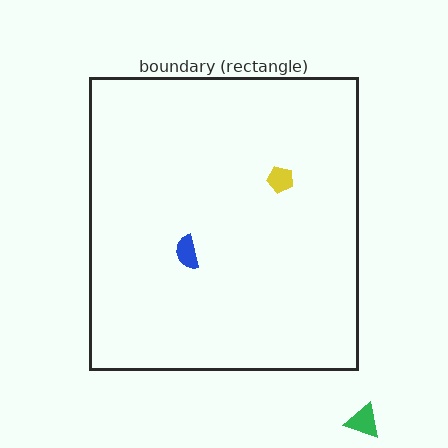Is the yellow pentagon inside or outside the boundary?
Inside.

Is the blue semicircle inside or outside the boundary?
Inside.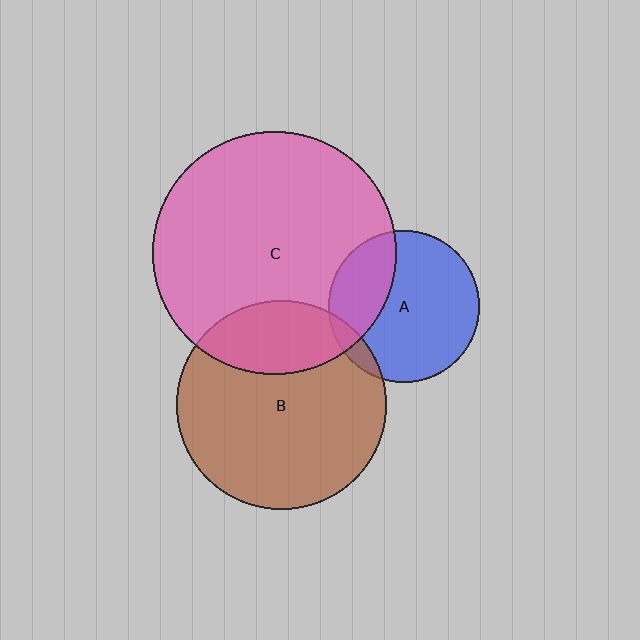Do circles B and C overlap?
Yes.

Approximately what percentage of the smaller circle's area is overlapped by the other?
Approximately 25%.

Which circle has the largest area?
Circle C (pink).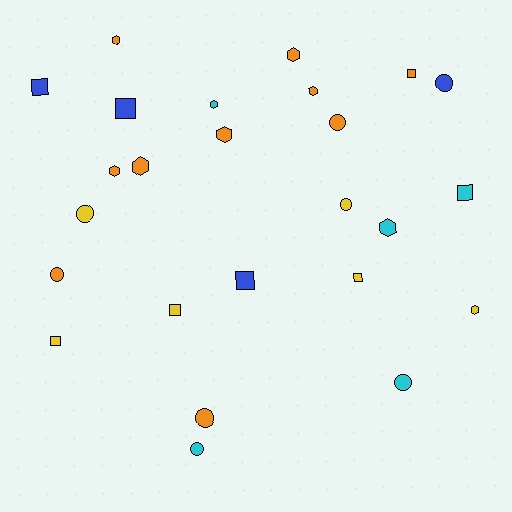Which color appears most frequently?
Orange, with 10 objects.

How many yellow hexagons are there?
There is 1 yellow hexagon.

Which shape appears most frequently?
Hexagon, with 9 objects.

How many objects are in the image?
There are 25 objects.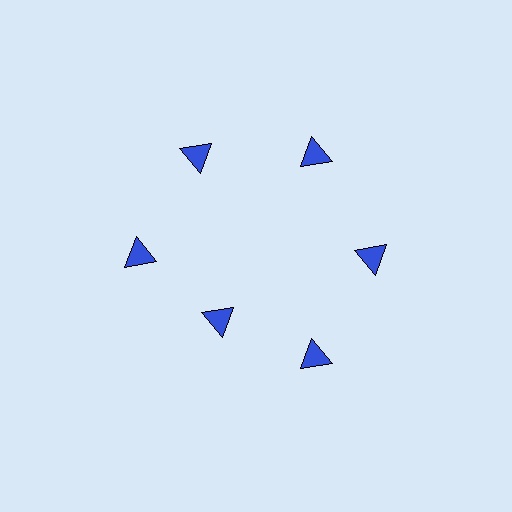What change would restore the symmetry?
The symmetry would be restored by moving it outward, back onto the ring so that all 6 triangles sit at equal angles and equal distance from the center.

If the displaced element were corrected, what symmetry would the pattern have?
It would have 6-fold rotational symmetry — the pattern would map onto itself every 60 degrees.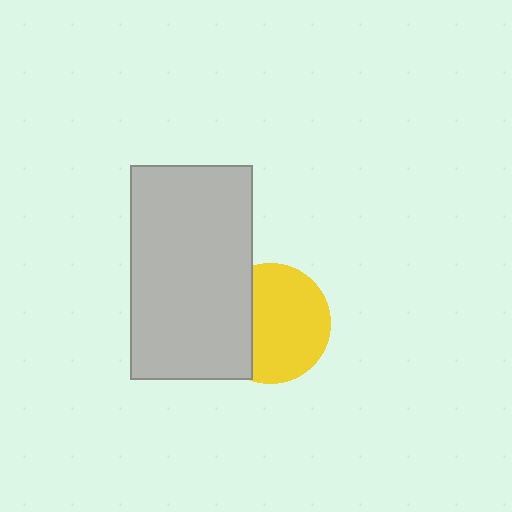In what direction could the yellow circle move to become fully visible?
The yellow circle could move right. That would shift it out from behind the light gray rectangle entirely.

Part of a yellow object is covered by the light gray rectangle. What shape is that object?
It is a circle.